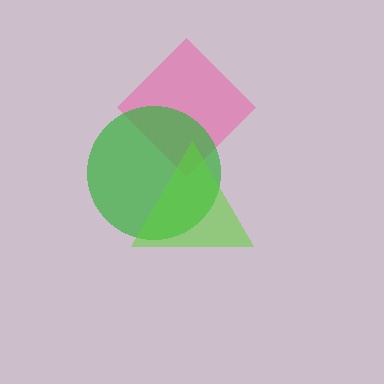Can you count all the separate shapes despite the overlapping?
Yes, there are 3 separate shapes.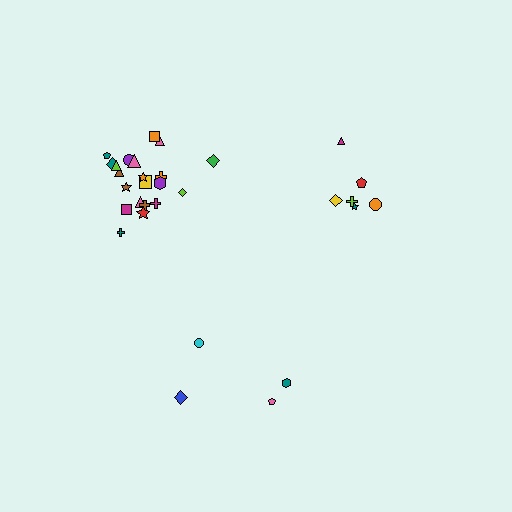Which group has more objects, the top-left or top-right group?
The top-left group.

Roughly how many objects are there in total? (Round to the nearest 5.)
Roughly 30 objects in total.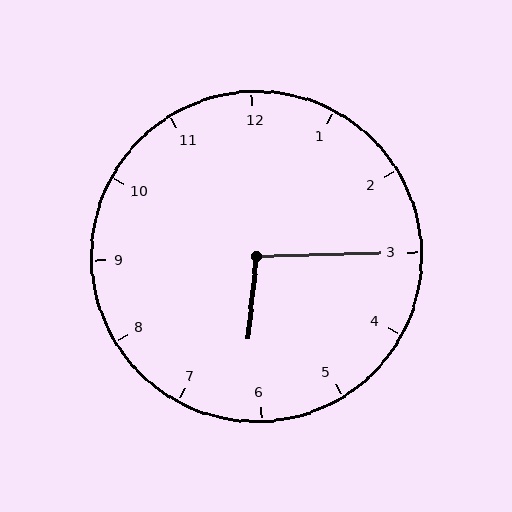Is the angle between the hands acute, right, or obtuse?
It is obtuse.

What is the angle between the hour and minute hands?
Approximately 98 degrees.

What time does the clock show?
6:15.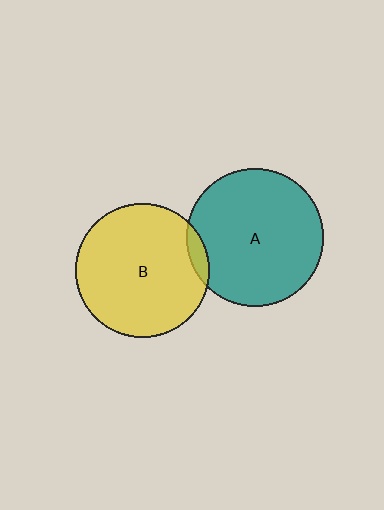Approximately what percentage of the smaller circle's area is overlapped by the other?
Approximately 5%.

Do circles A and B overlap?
Yes.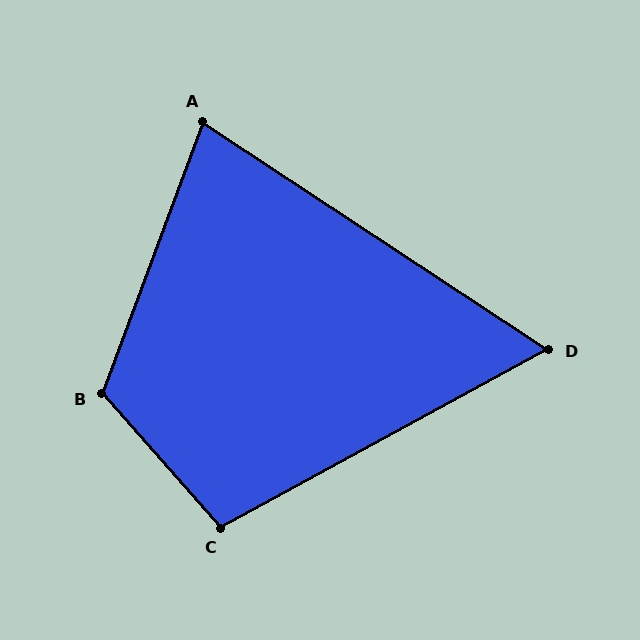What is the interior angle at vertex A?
Approximately 77 degrees (acute).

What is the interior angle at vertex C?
Approximately 103 degrees (obtuse).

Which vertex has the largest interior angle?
B, at approximately 118 degrees.